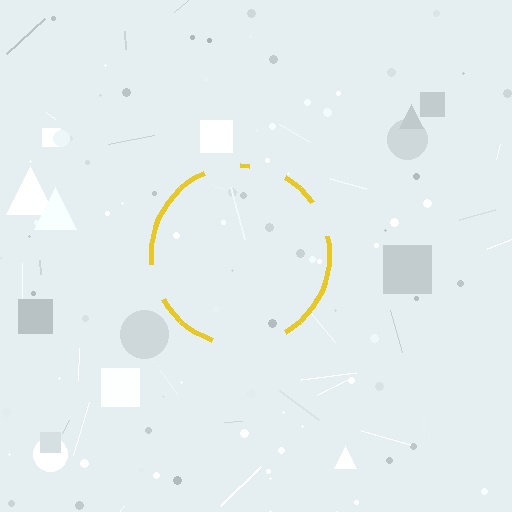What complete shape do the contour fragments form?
The contour fragments form a circle.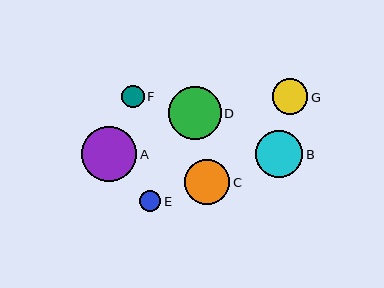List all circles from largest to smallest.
From largest to smallest: A, D, B, C, G, F, E.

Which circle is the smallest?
Circle E is the smallest with a size of approximately 21 pixels.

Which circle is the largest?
Circle A is the largest with a size of approximately 56 pixels.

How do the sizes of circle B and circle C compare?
Circle B and circle C are approximately the same size.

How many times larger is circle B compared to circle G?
Circle B is approximately 1.3 times the size of circle G.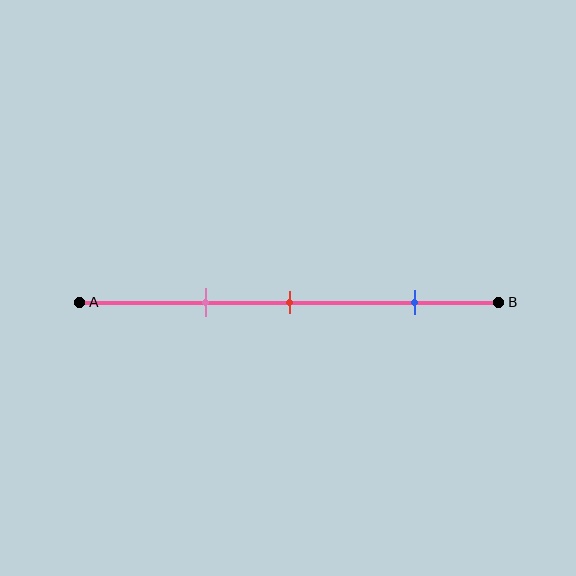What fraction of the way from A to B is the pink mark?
The pink mark is approximately 30% (0.3) of the way from A to B.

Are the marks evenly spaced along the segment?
No, the marks are not evenly spaced.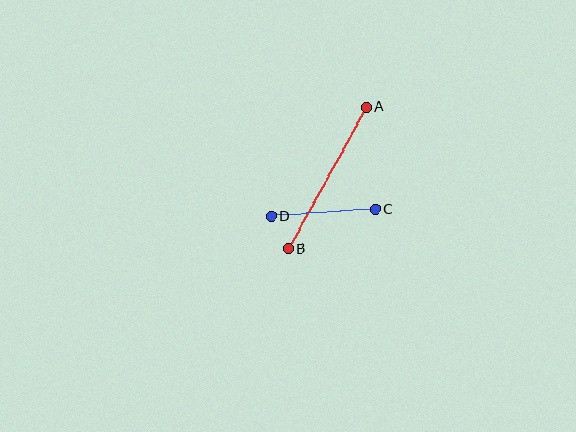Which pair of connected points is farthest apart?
Points A and B are farthest apart.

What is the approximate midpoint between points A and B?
The midpoint is at approximately (327, 178) pixels.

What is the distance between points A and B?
The distance is approximately 161 pixels.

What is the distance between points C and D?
The distance is approximately 104 pixels.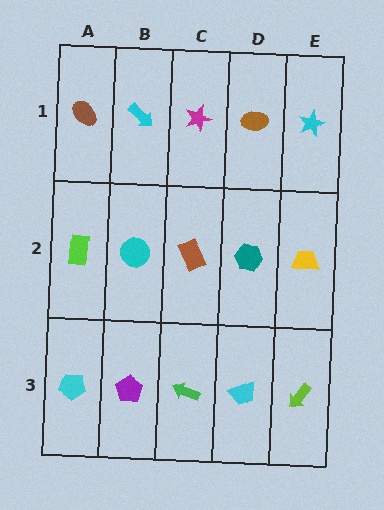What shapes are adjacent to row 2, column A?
A brown ellipse (row 1, column A), a cyan pentagon (row 3, column A), a cyan circle (row 2, column B).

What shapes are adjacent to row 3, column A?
A lime rectangle (row 2, column A), a purple pentagon (row 3, column B).